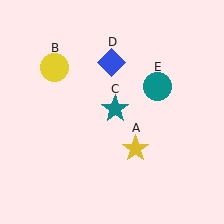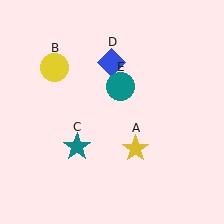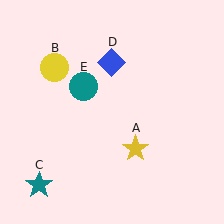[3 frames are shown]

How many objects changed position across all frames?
2 objects changed position: teal star (object C), teal circle (object E).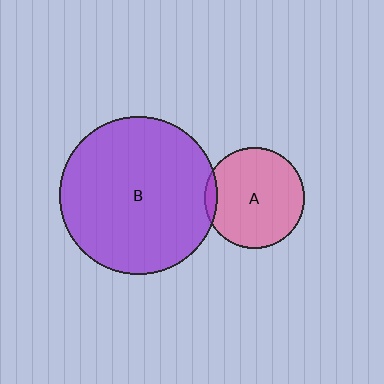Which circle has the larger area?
Circle B (purple).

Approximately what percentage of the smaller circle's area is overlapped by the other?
Approximately 5%.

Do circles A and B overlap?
Yes.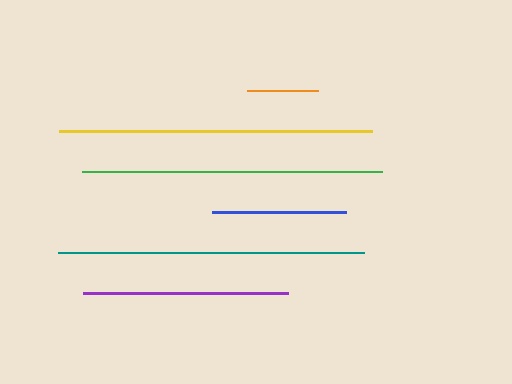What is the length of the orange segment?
The orange segment is approximately 70 pixels long.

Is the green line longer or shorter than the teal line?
The teal line is longer than the green line.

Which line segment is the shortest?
The orange line is the shortest at approximately 70 pixels.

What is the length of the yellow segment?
The yellow segment is approximately 313 pixels long.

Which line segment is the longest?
The yellow line is the longest at approximately 313 pixels.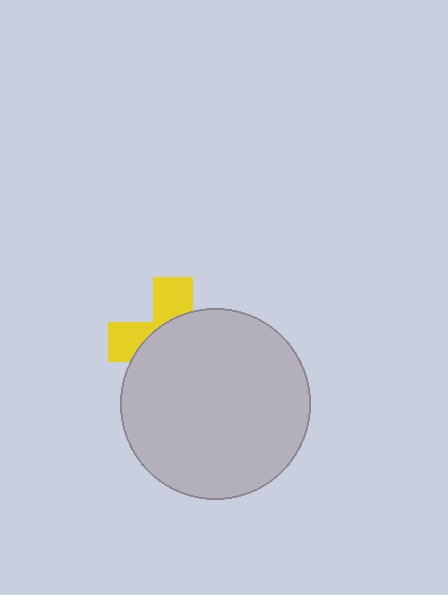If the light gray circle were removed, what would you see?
You would see the complete yellow cross.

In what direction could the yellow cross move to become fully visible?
The yellow cross could move up. That would shift it out from behind the light gray circle entirely.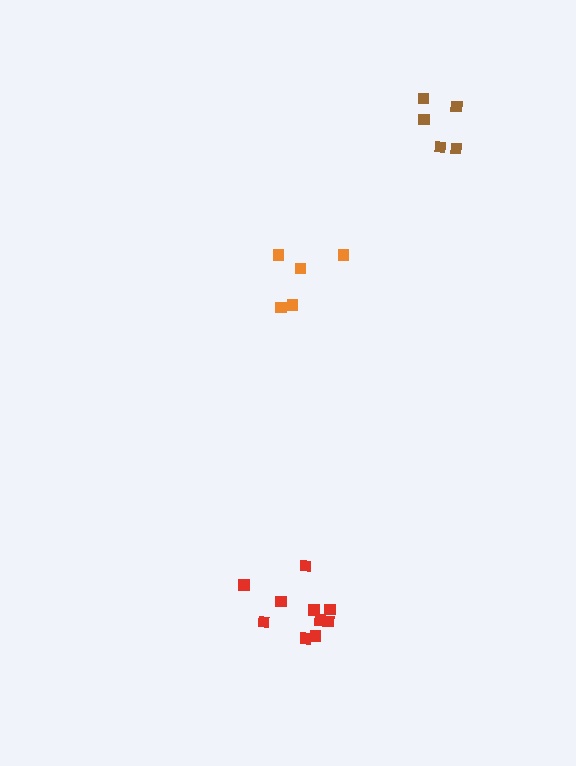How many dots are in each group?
Group 1: 11 dots, Group 2: 5 dots, Group 3: 5 dots (21 total).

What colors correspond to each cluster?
The clusters are colored: red, brown, orange.